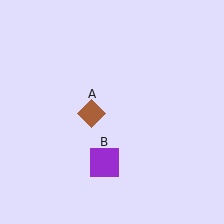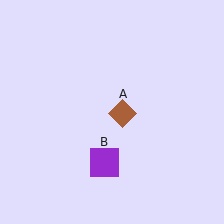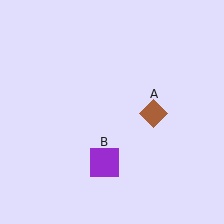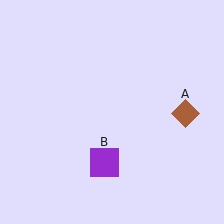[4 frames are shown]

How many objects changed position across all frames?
1 object changed position: brown diamond (object A).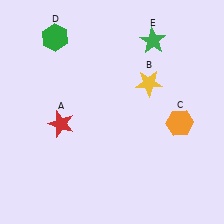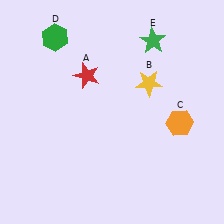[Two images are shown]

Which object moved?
The red star (A) moved up.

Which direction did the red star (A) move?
The red star (A) moved up.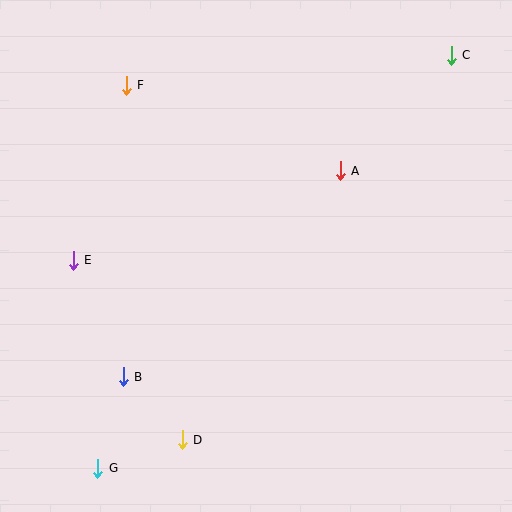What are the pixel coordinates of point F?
Point F is at (126, 85).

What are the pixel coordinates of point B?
Point B is at (123, 377).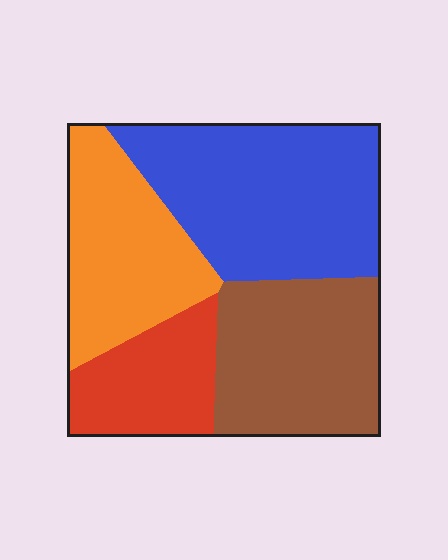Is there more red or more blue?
Blue.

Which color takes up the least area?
Red, at roughly 15%.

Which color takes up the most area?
Blue, at roughly 35%.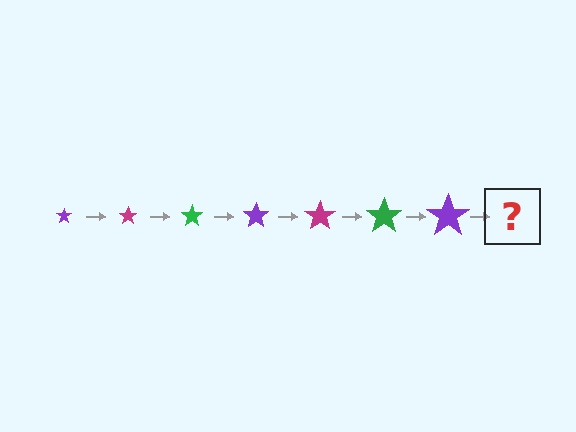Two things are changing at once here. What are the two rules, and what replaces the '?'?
The two rules are that the star grows larger each step and the color cycles through purple, magenta, and green. The '?' should be a magenta star, larger than the previous one.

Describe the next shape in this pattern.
It should be a magenta star, larger than the previous one.